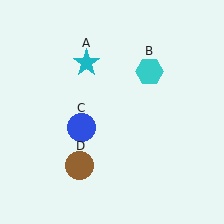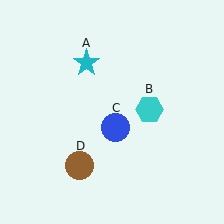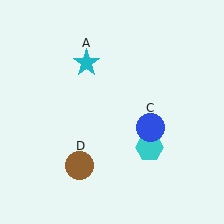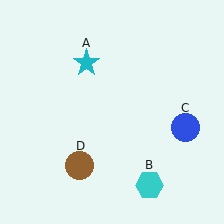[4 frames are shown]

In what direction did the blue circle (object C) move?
The blue circle (object C) moved right.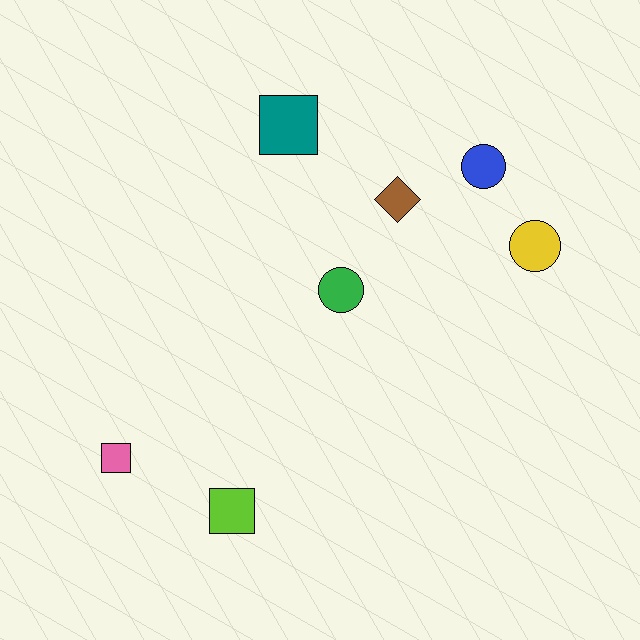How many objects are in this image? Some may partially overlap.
There are 7 objects.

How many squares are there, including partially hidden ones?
There are 3 squares.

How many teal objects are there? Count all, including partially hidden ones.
There is 1 teal object.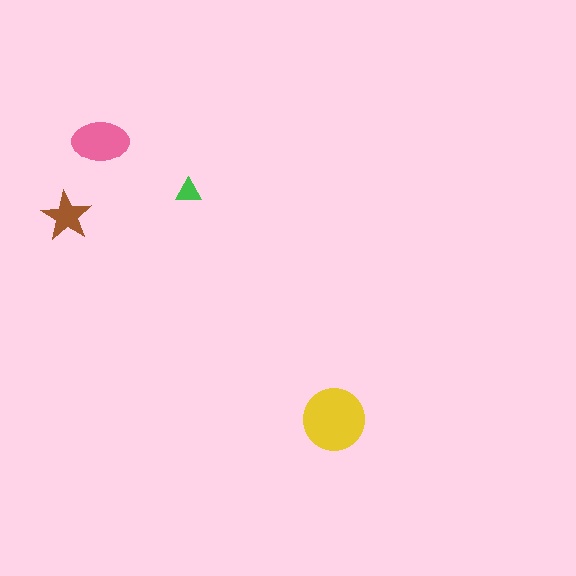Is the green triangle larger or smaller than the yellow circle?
Smaller.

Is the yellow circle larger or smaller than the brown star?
Larger.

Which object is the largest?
The yellow circle.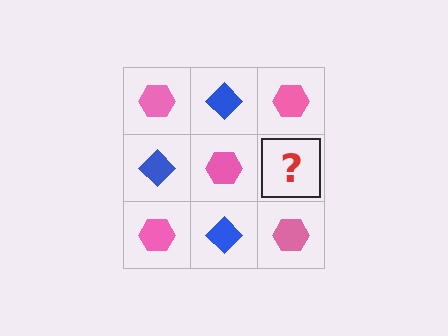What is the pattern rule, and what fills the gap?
The rule is that it alternates pink hexagon and blue diamond in a checkerboard pattern. The gap should be filled with a blue diamond.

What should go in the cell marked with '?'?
The missing cell should contain a blue diamond.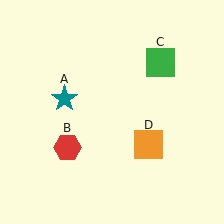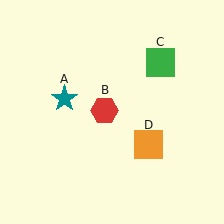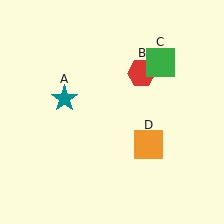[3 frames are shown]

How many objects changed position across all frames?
1 object changed position: red hexagon (object B).